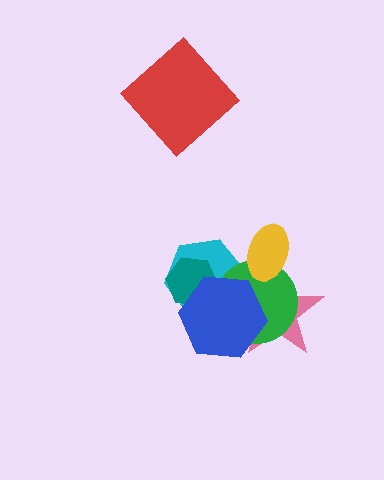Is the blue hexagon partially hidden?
No, no other shape covers it.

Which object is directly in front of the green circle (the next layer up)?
The yellow ellipse is directly in front of the green circle.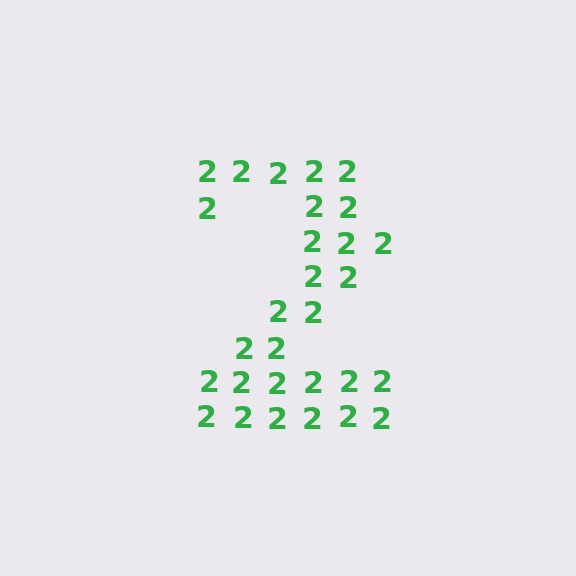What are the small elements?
The small elements are digit 2's.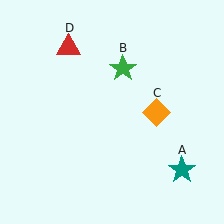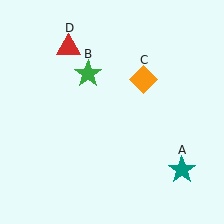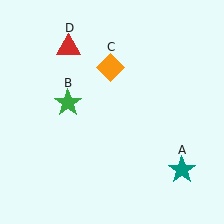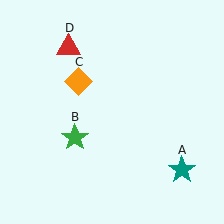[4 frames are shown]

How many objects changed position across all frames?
2 objects changed position: green star (object B), orange diamond (object C).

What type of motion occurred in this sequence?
The green star (object B), orange diamond (object C) rotated counterclockwise around the center of the scene.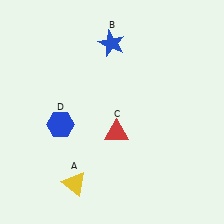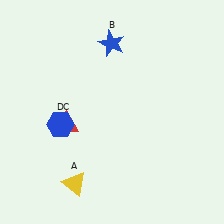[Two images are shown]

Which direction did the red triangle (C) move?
The red triangle (C) moved left.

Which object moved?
The red triangle (C) moved left.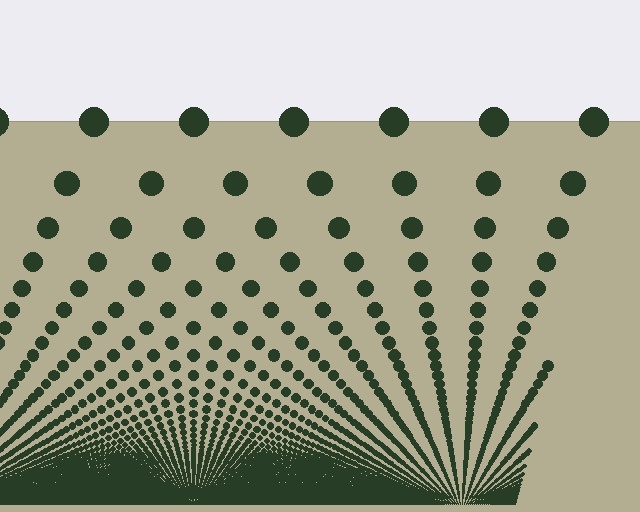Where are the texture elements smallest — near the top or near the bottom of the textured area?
Near the bottom.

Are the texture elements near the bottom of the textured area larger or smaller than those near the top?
Smaller. The gradient is inverted — elements near the bottom are smaller and denser.